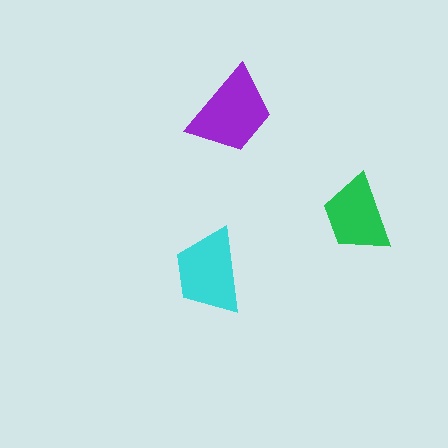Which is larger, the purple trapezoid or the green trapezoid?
The purple one.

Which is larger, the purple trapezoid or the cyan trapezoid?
The purple one.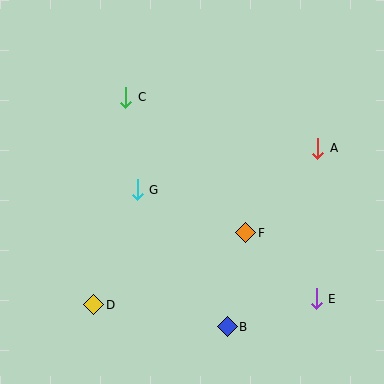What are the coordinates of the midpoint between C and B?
The midpoint between C and B is at (176, 212).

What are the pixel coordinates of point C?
Point C is at (126, 97).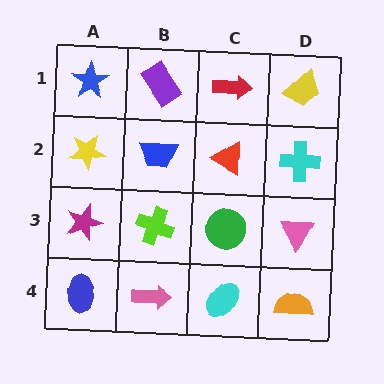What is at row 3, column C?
A green circle.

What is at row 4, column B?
A pink arrow.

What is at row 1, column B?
A purple rectangle.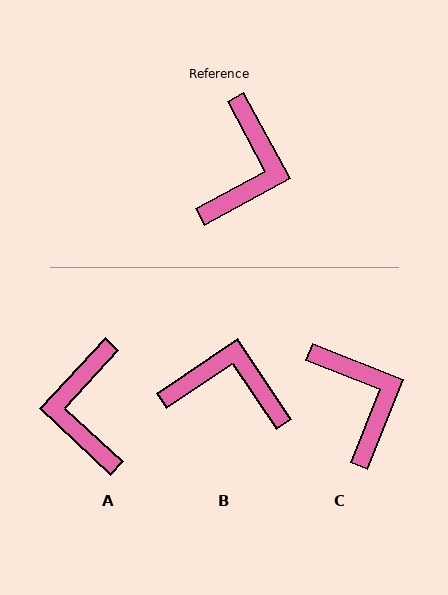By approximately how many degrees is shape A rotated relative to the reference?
Approximately 161 degrees clockwise.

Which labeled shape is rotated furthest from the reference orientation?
A, about 161 degrees away.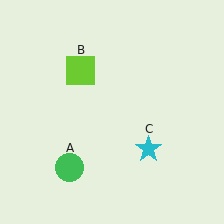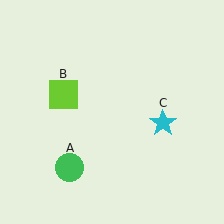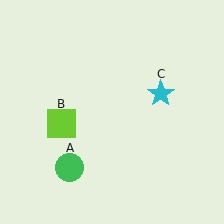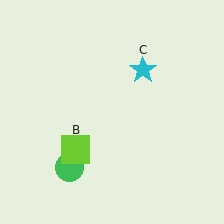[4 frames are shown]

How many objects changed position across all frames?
2 objects changed position: lime square (object B), cyan star (object C).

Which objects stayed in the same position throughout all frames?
Green circle (object A) remained stationary.